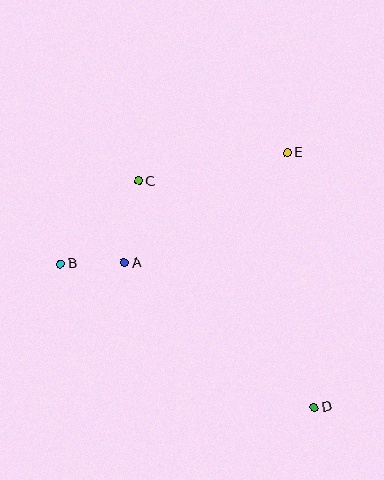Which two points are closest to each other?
Points A and B are closest to each other.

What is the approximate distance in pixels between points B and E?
The distance between B and E is approximately 252 pixels.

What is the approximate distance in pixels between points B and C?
The distance between B and C is approximately 114 pixels.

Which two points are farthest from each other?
Points B and D are farthest from each other.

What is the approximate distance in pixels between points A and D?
The distance between A and D is approximately 239 pixels.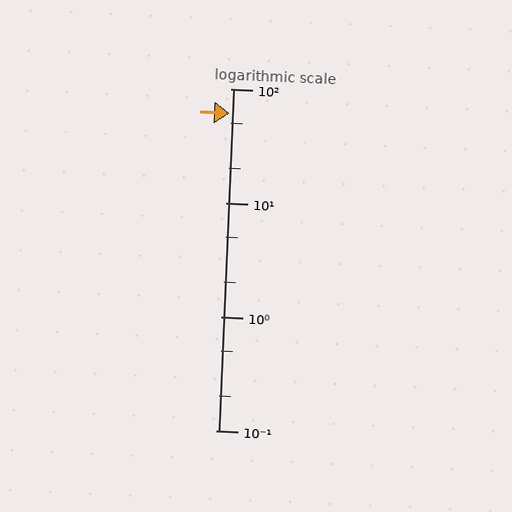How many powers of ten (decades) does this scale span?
The scale spans 3 decades, from 0.1 to 100.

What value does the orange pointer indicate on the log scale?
The pointer indicates approximately 61.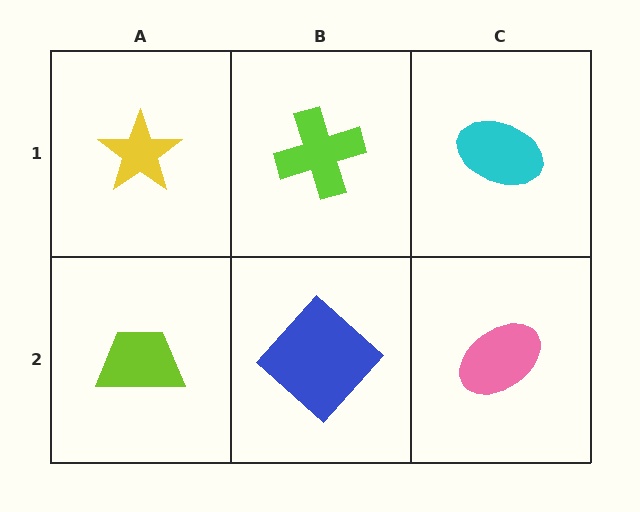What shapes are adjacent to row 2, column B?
A lime cross (row 1, column B), a lime trapezoid (row 2, column A), a pink ellipse (row 2, column C).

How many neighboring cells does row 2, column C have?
2.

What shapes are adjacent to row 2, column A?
A yellow star (row 1, column A), a blue diamond (row 2, column B).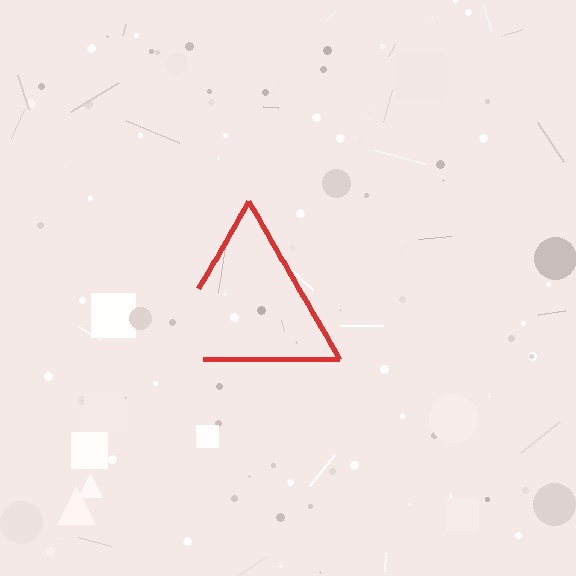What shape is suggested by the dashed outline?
The dashed outline suggests a triangle.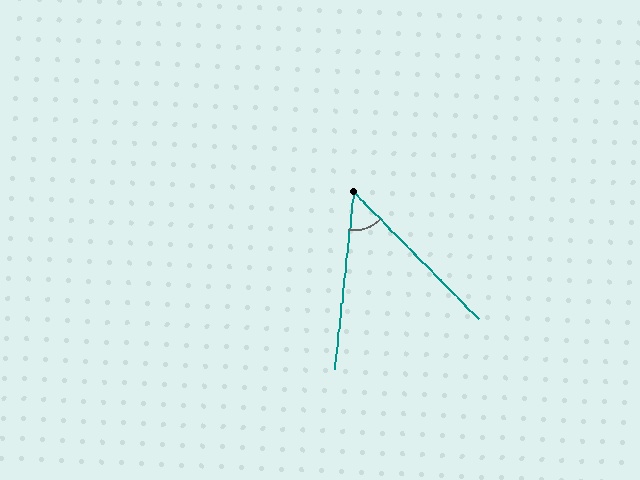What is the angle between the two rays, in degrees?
Approximately 51 degrees.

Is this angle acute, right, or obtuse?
It is acute.